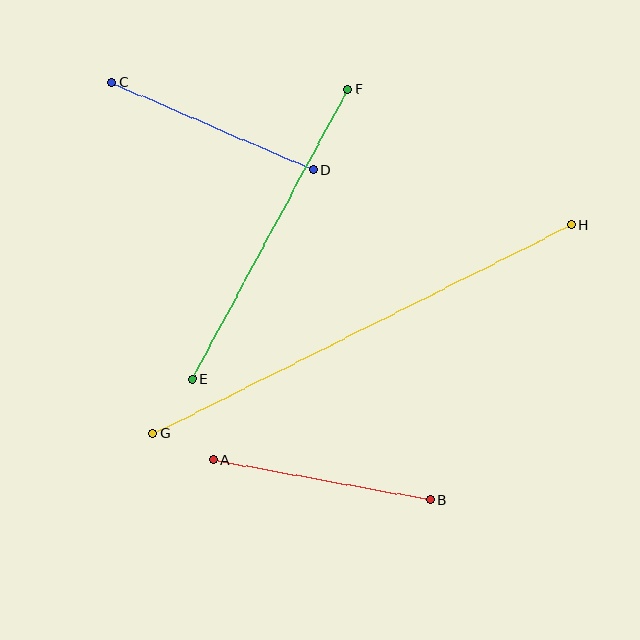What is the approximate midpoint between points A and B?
The midpoint is at approximately (321, 480) pixels.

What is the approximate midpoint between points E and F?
The midpoint is at approximately (270, 234) pixels.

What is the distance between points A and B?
The distance is approximately 221 pixels.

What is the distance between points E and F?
The distance is approximately 329 pixels.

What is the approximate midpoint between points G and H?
The midpoint is at approximately (362, 329) pixels.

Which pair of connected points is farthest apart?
Points G and H are farthest apart.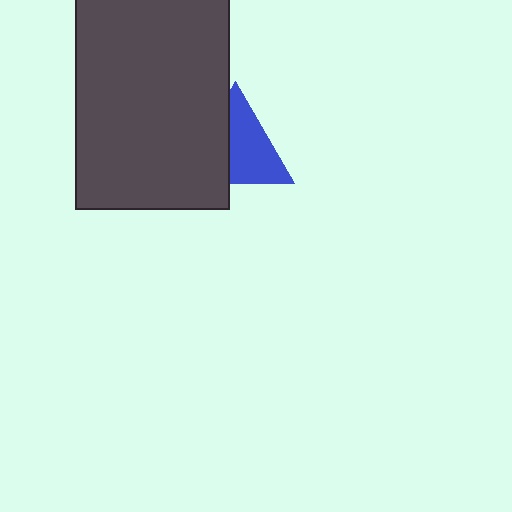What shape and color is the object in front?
The object in front is a dark gray rectangle.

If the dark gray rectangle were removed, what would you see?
You would see the complete blue triangle.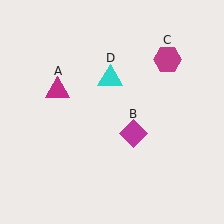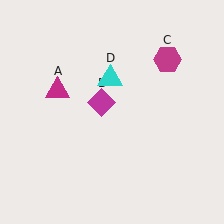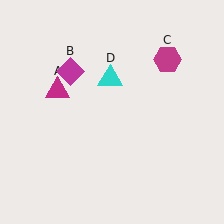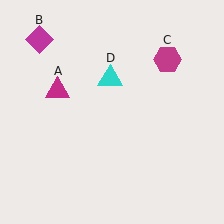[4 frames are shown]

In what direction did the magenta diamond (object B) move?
The magenta diamond (object B) moved up and to the left.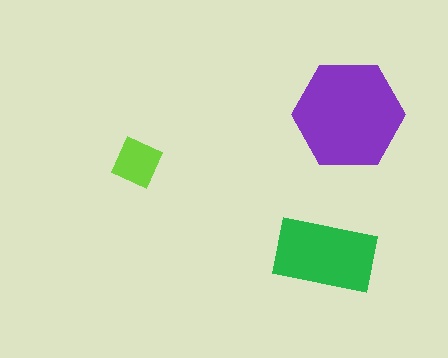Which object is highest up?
The purple hexagon is topmost.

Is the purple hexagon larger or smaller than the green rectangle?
Larger.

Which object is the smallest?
The lime diamond.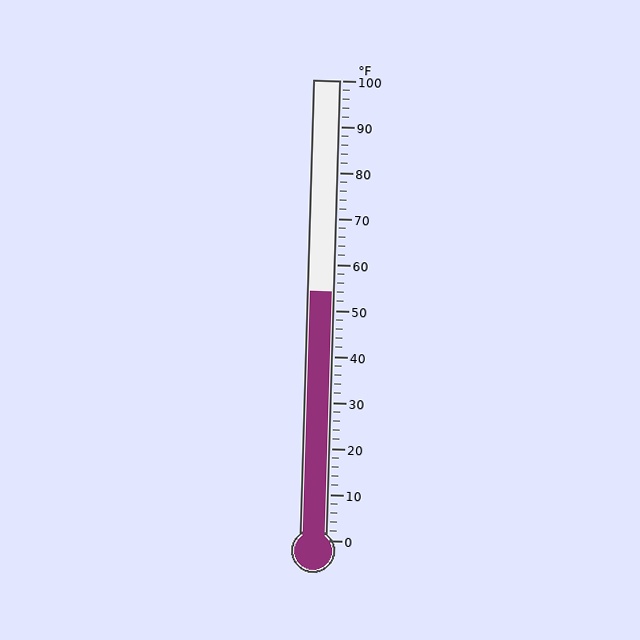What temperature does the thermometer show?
The thermometer shows approximately 54°F.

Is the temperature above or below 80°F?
The temperature is below 80°F.